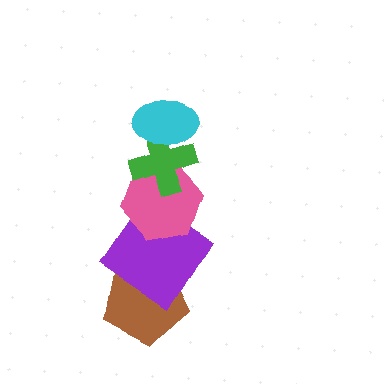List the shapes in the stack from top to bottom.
From top to bottom: the cyan ellipse, the green cross, the pink hexagon, the purple diamond, the brown pentagon.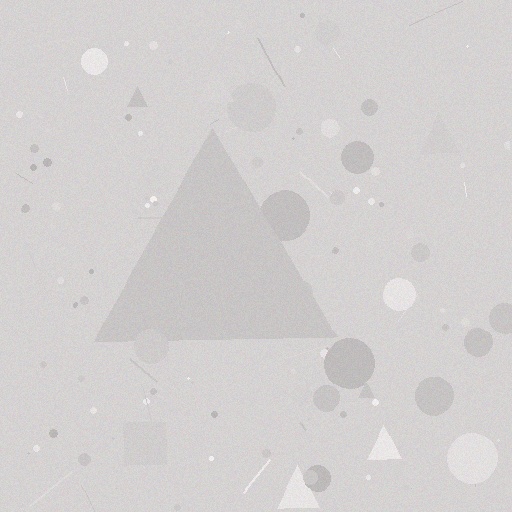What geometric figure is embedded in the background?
A triangle is embedded in the background.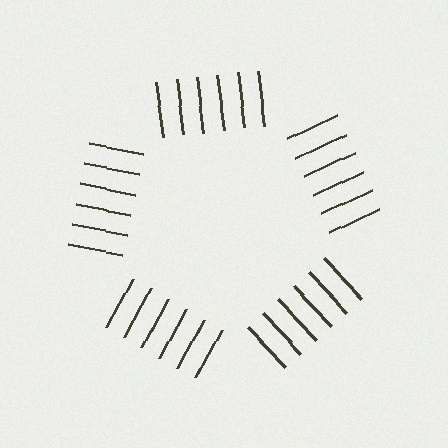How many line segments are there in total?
30 — 6 along each of the 5 edges.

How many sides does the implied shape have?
5 sides — the line-ends trace a pentagon.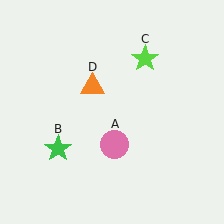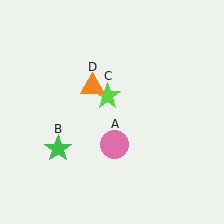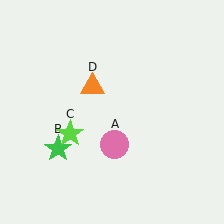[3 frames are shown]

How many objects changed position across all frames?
1 object changed position: lime star (object C).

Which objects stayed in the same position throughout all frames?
Pink circle (object A) and green star (object B) and orange triangle (object D) remained stationary.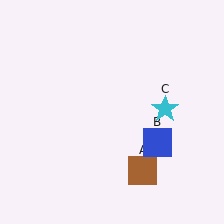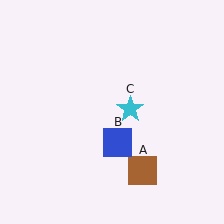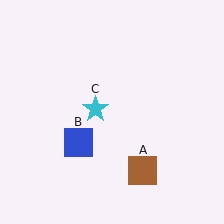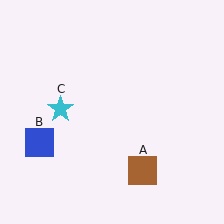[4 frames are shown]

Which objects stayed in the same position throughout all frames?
Brown square (object A) remained stationary.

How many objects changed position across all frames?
2 objects changed position: blue square (object B), cyan star (object C).